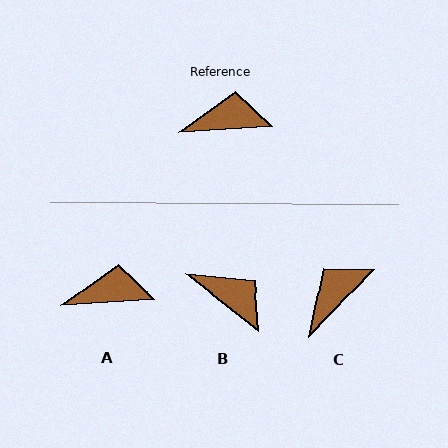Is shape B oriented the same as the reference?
No, it is off by about 41 degrees.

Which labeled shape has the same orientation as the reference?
A.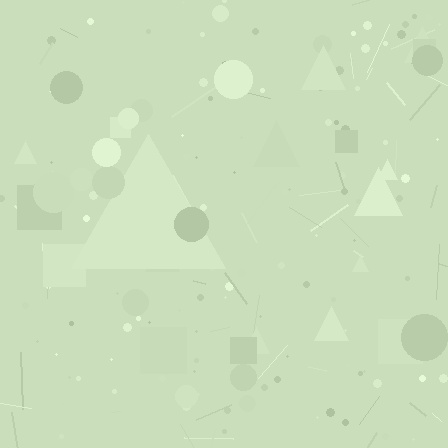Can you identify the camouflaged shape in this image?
The camouflaged shape is a triangle.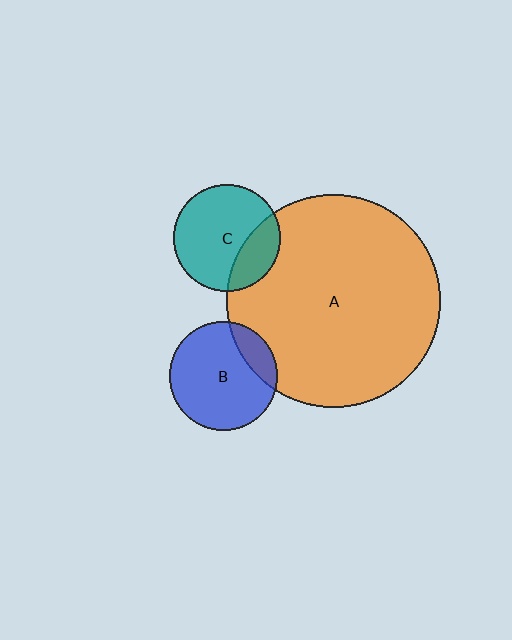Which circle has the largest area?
Circle A (orange).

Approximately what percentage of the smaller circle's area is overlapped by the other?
Approximately 25%.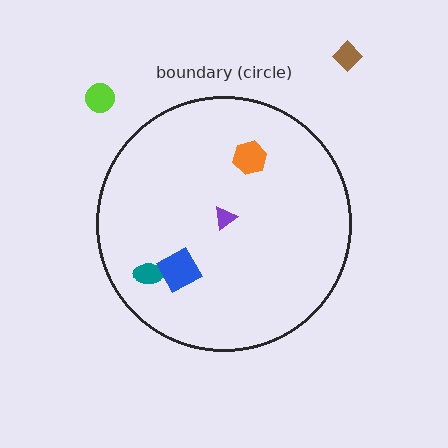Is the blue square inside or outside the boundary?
Inside.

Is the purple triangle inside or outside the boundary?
Inside.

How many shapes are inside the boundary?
4 inside, 2 outside.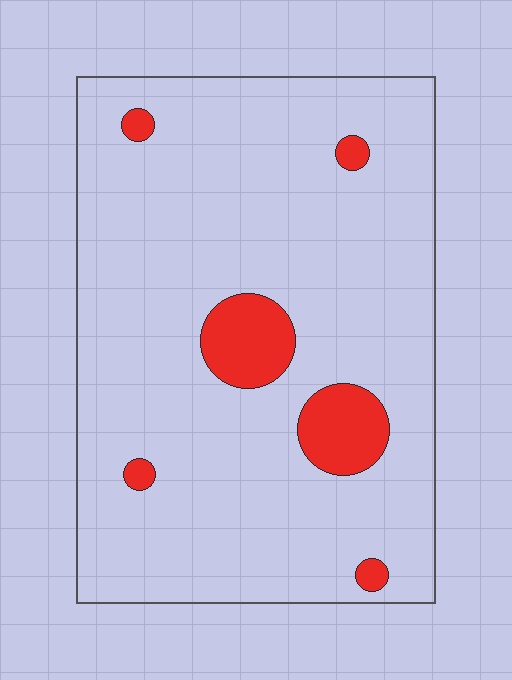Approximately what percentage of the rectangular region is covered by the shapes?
Approximately 10%.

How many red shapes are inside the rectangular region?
6.